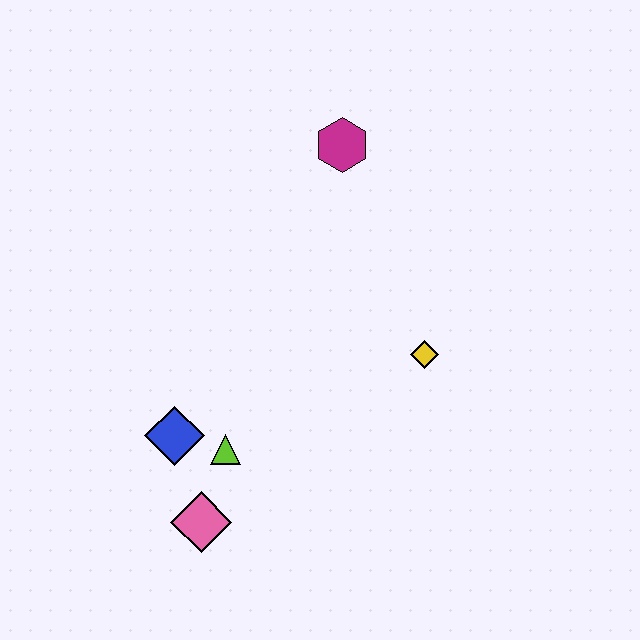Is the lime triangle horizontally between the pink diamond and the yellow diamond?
Yes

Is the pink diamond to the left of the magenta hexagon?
Yes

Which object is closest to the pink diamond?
The lime triangle is closest to the pink diamond.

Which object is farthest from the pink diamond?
The magenta hexagon is farthest from the pink diamond.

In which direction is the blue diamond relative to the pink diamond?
The blue diamond is above the pink diamond.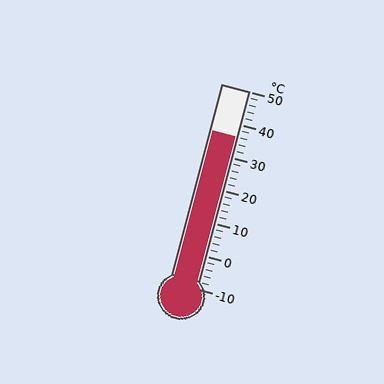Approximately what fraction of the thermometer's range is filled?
The thermometer is filled to approximately 75% of its range.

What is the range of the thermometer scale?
The thermometer scale ranges from -10°C to 50°C.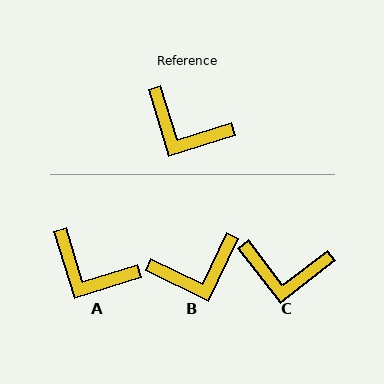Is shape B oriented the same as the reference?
No, it is off by about 47 degrees.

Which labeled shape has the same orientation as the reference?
A.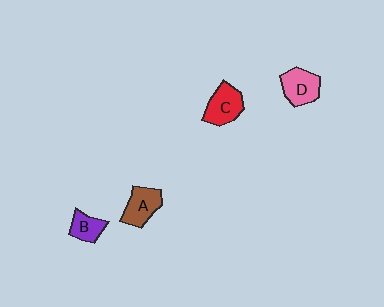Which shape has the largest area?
Shape C (red).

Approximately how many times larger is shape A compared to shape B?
Approximately 1.4 times.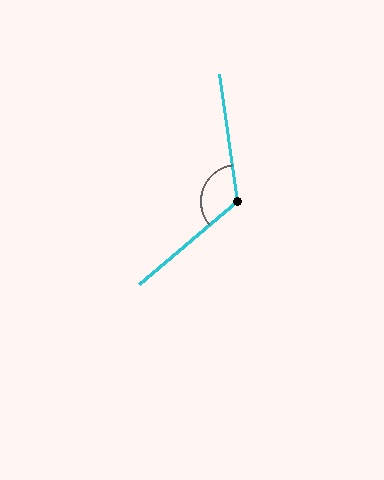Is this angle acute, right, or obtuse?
It is obtuse.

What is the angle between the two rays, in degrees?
Approximately 122 degrees.